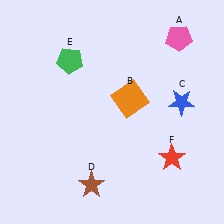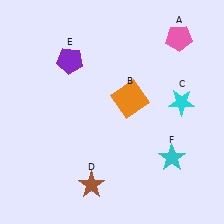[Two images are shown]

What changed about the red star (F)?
In Image 1, F is red. In Image 2, it changed to cyan.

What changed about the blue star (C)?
In Image 1, C is blue. In Image 2, it changed to cyan.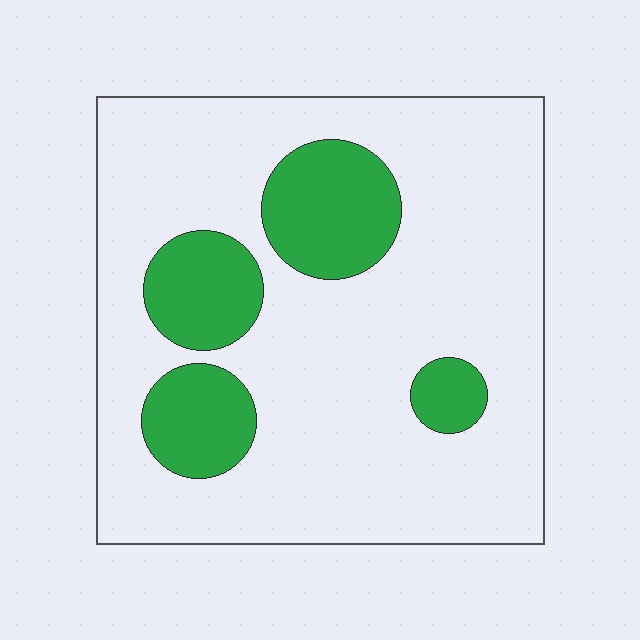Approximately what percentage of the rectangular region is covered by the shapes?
Approximately 20%.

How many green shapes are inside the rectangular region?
4.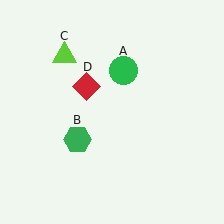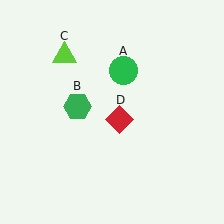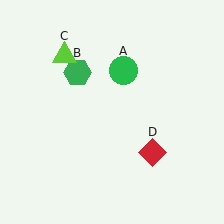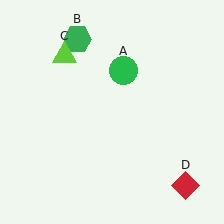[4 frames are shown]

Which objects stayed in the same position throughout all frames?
Green circle (object A) and lime triangle (object C) remained stationary.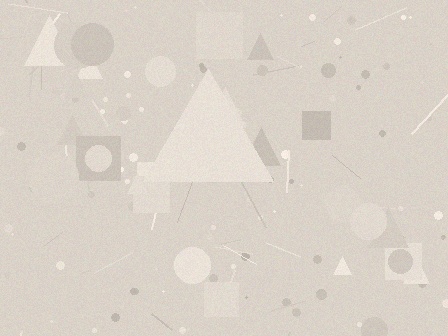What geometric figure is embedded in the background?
A triangle is embedded in the background.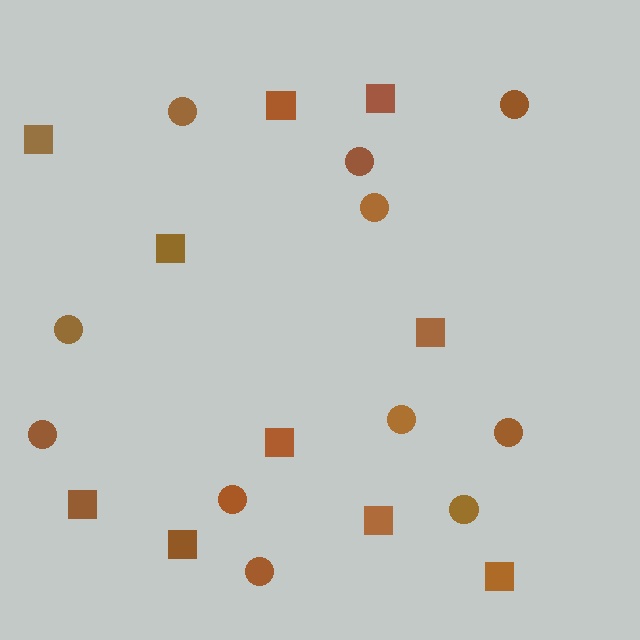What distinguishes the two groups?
There are 2 groups: one group of circles (11) and one group of squares (10).